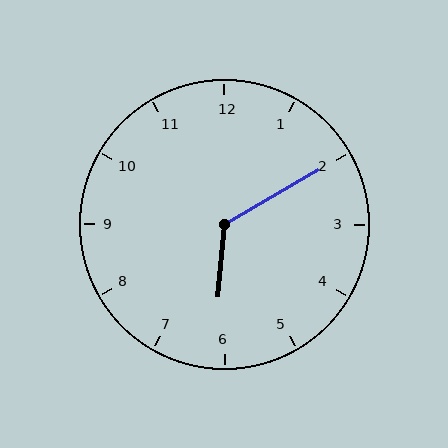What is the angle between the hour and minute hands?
Approximately 125 degrees.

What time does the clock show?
6:10.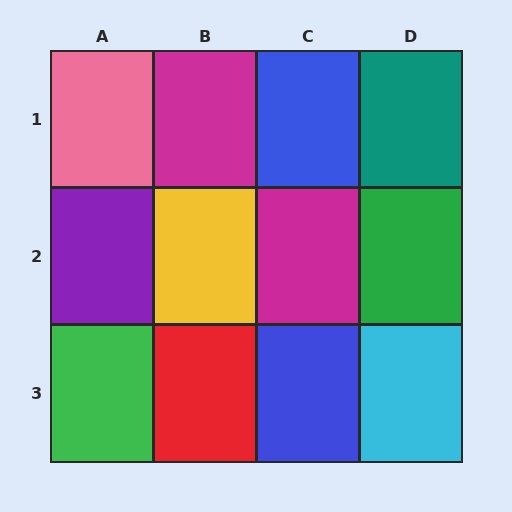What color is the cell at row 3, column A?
Green.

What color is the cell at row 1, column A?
Pink.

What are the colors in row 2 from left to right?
Purple, yellow, magenta, green.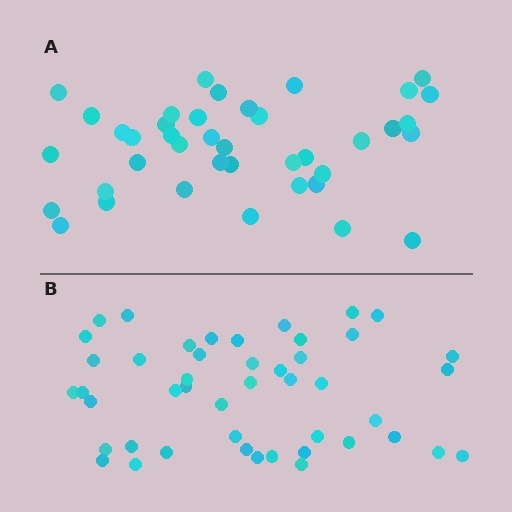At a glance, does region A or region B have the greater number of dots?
Region B (the bottom region) has more dots.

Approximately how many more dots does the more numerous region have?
Region B has about 6 more dots than region A.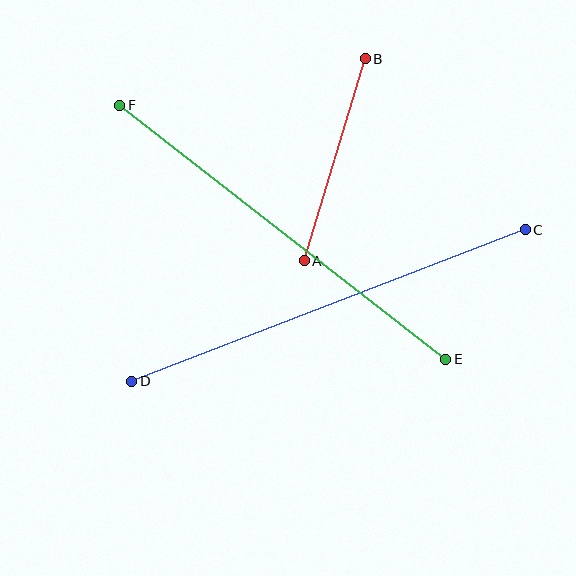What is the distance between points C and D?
The distance is approximately 422 pixels.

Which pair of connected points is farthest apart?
Points C and D are farthest apart.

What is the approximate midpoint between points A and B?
The midpoint is at approximately (335, 160) pixels.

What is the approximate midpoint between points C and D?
The midpoint is at approximately (328, 306) pixels.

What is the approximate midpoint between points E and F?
The midpoint is at approximately (283, 232) pixels.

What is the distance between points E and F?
The distance is approximately 413 pixels.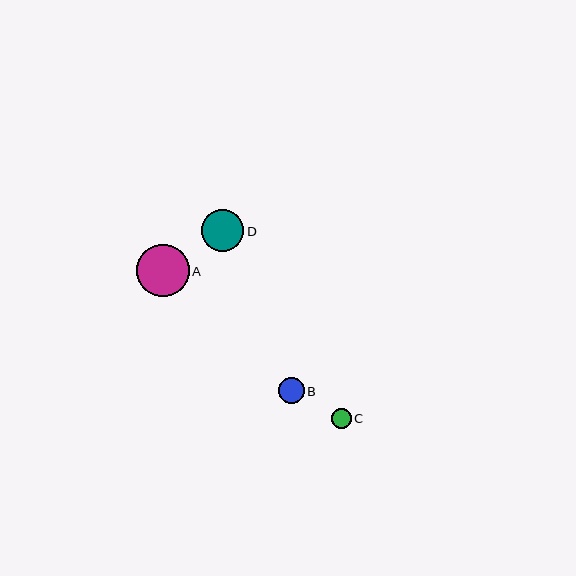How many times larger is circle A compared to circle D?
Circle A is approximately 1.3 times the size of circle D.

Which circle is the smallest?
Circle C is the smallest with a size of approximately 20 pixels.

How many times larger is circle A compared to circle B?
Circle A is approximately 2.1 times the size of circle B.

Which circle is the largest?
Circle A is the largest with a size of approximately 53 pixels.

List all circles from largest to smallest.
From largest to smallest: A, D, B, C.